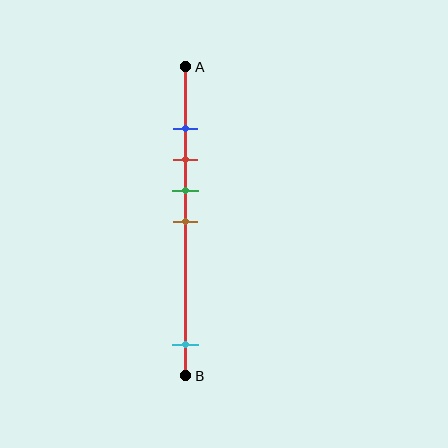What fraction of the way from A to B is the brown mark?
The brown mark is approximately 50% (0.5) of the way from A to B.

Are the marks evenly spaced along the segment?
No, the marks are not evenly spaced.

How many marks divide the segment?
There are 5 marks dividing the segment.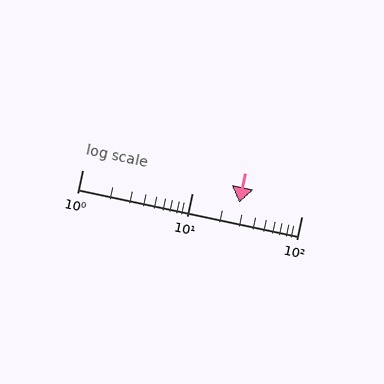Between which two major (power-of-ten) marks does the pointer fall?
The pointer is between 10 and 100.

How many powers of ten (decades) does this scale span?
The scale spans 2 decades, from 1 to 100.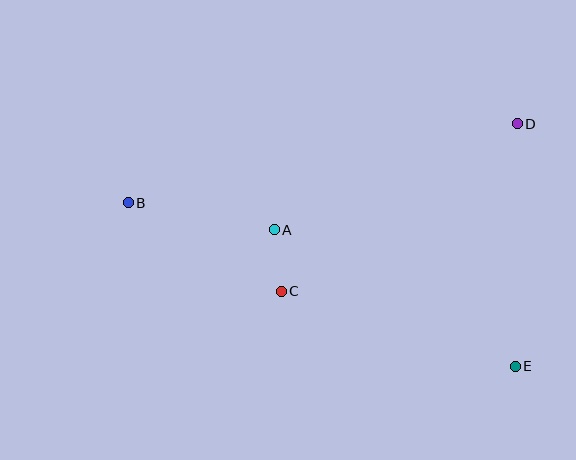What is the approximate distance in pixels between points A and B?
The distance between A and B is approximately 148 pixels.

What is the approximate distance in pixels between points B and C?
The distance between B and C is approximately 177 pixels.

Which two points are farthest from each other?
Points B and E are farthest from each other.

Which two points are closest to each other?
Points A and C are closest to each other.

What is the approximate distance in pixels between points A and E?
The distance between A and E is approximately 277 pixels.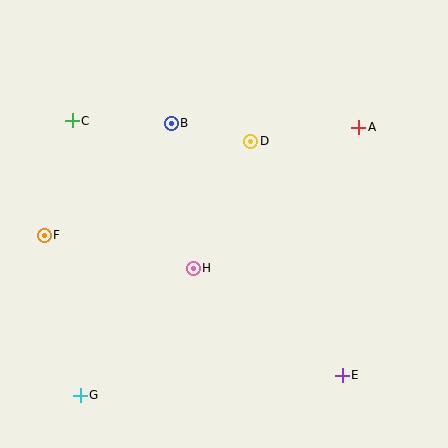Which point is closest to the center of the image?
Point H at (193, 268) is closest to the center.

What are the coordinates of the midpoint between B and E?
The midpoint between B and E is at (257, 249).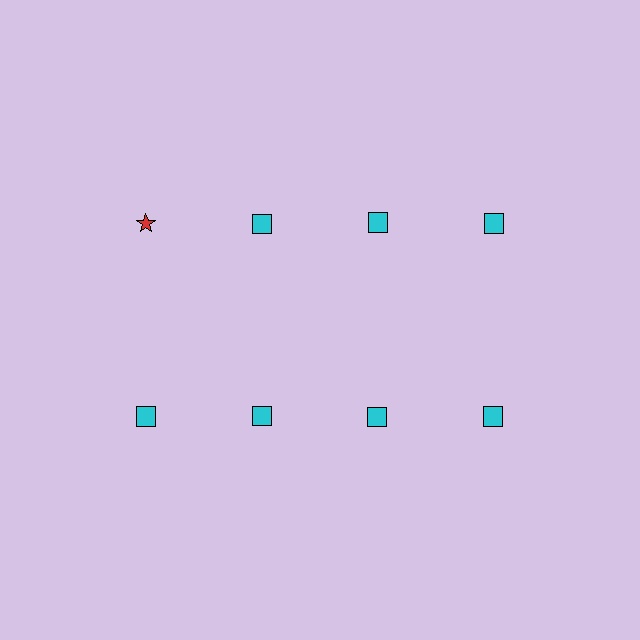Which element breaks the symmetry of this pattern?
The red star in the top row, leftmost column breaks the symmetry. All other shapes are cyan squares.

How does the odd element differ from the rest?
It differs in both color (red instead of cyan) and shape (star instead of square).